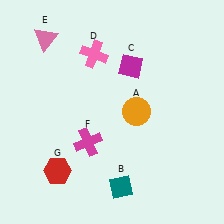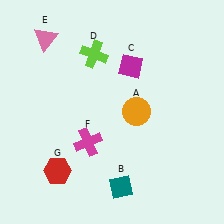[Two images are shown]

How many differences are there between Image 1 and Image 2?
There is 1 difference between the two images.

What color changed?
The cross (D) changed from pink in Image 1 to lime in Image 2.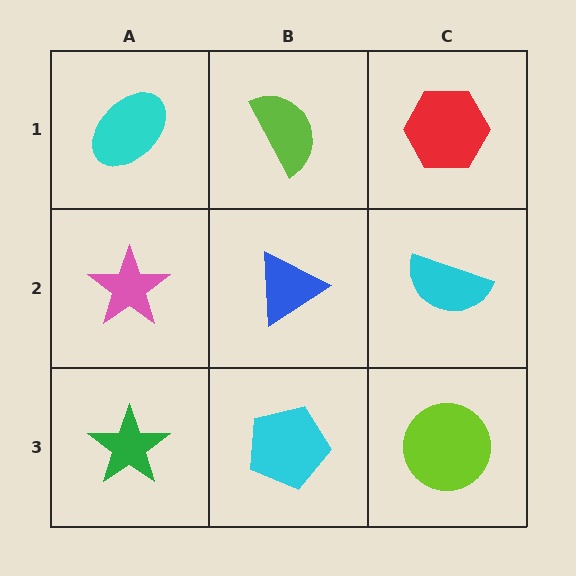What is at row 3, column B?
A cyan pentagon.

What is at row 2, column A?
A pink star.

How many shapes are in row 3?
3 shapes.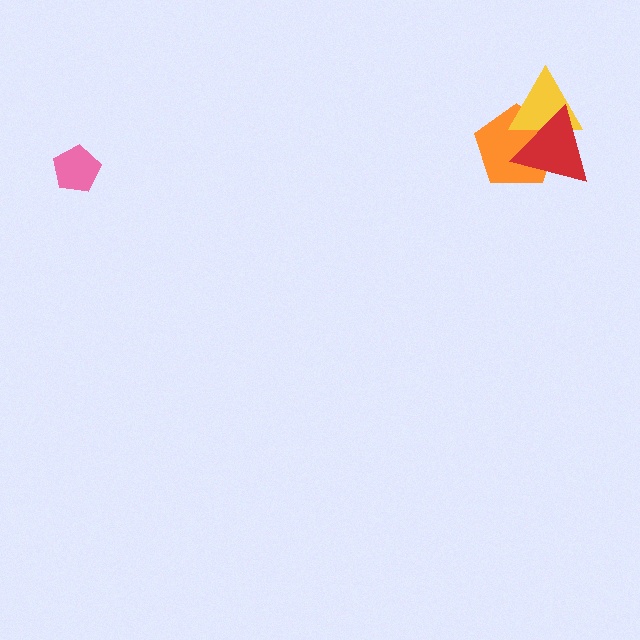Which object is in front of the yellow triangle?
The red triangle is in front of the yellow triangle.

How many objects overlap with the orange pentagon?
2 objects overlap with the orange pentagon.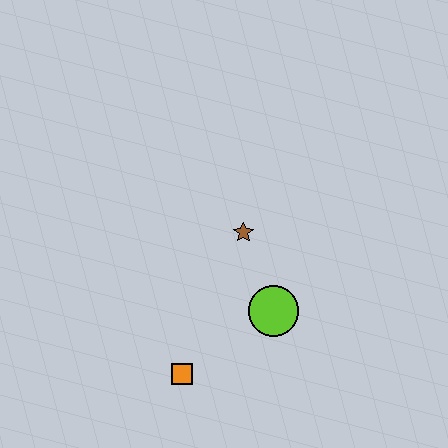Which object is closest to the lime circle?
The brown star is closest to the lime circle.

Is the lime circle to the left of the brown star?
No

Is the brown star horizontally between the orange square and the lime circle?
Yes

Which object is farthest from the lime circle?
The orange square is farthest from the lime circle.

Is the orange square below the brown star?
Yes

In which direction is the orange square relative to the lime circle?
The orange square is to the left of the lime circle.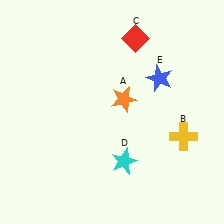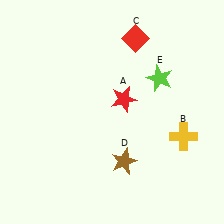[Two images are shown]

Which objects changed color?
A changed from orange to red. D changed from cyan to brown. E changed from blue to lime.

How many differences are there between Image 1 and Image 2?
There are 3 differences between the two images.